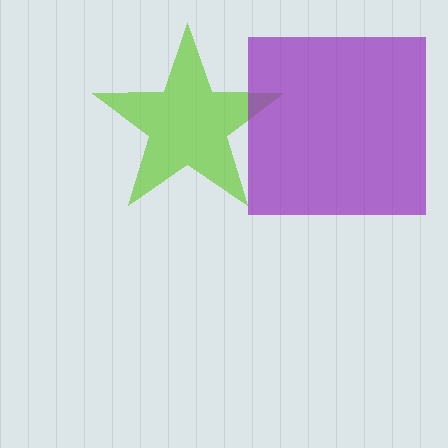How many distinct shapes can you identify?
There are 2 distinct shapes: a lime star, a purple square.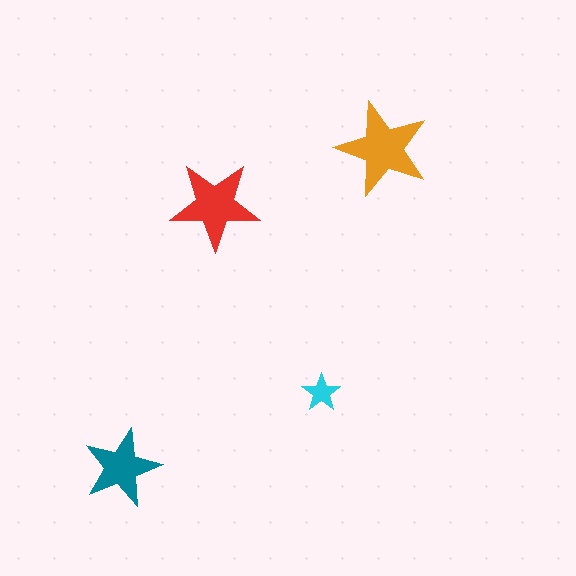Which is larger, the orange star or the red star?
The orange one.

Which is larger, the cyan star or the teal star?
The teal one.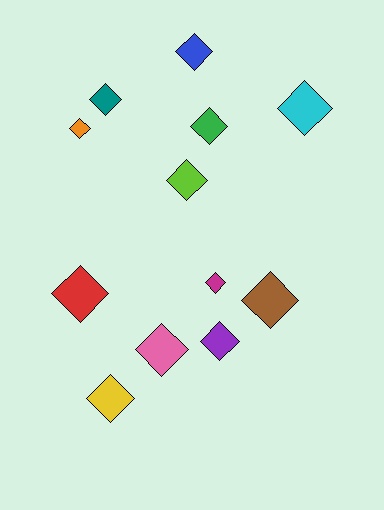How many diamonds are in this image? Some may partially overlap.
There are 12 diamonds.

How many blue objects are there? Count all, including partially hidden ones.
There is 1 blue object.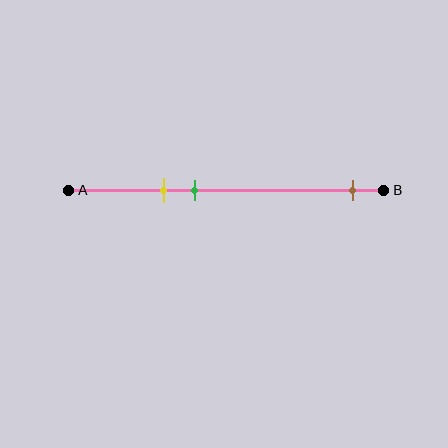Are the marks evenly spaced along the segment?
No, the marks are not evenly spaced.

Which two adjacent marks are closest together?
The yellow and green marks are the closest adjacent pair.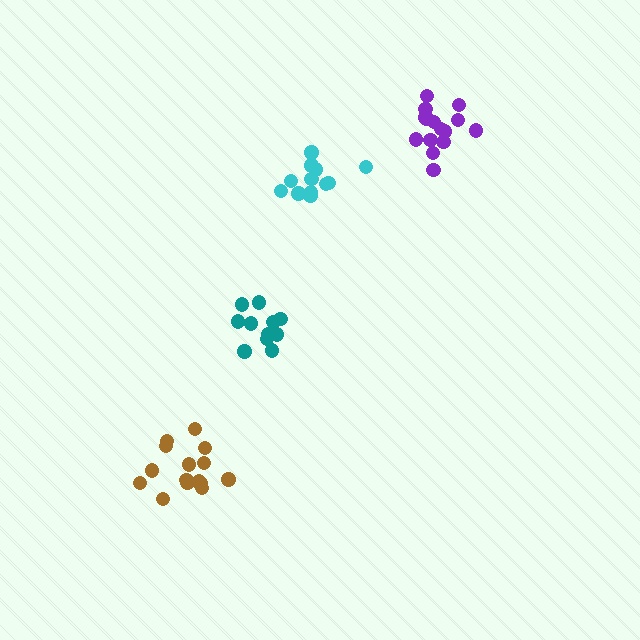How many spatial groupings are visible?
There are 4 spatial groupings.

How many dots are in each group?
Group 1: 11 dots, Group 2: 12 dots, Group 3: 15 dots, Group 4: 15 dots (53 total).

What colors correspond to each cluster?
The clusters are colored: teal, cyan, purple, brown.